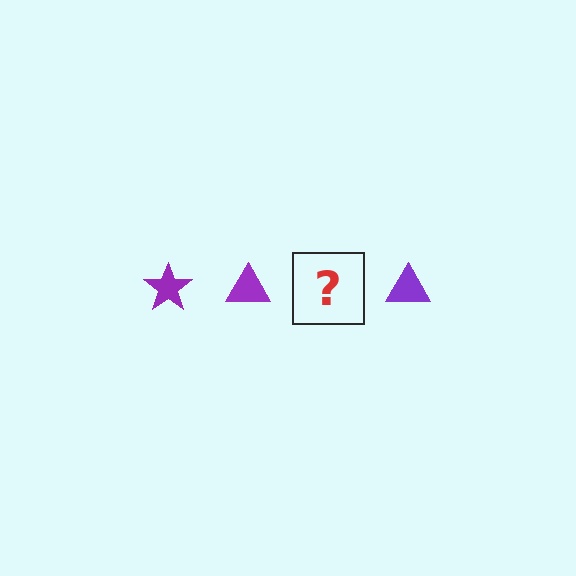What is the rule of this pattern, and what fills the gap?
The rule is that the pattern cycles through star, triangle shapes in purple. The gap should be filled with a purple star.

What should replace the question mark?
The question mark should be replaced with a purple star.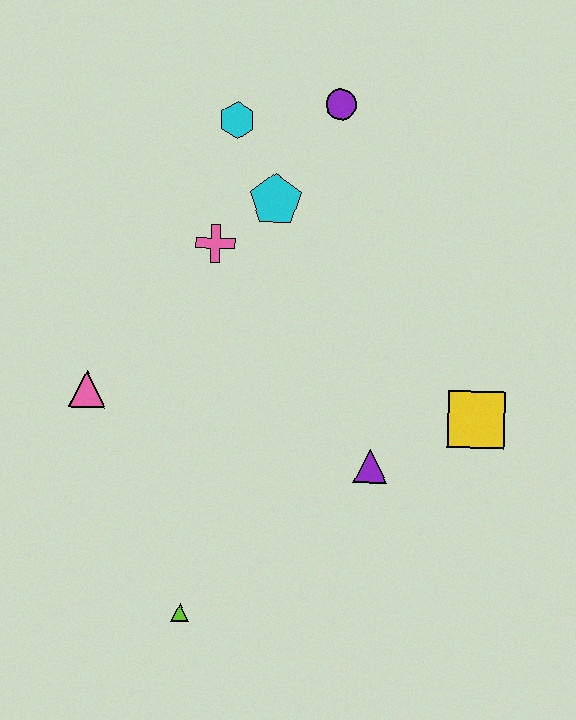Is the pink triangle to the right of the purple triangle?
No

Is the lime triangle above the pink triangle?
No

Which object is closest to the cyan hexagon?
The cyan pentagon is closest to the cyan hexagon.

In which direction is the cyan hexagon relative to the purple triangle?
The cyan hexagon is above the purple triangle.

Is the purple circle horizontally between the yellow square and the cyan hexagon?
Yes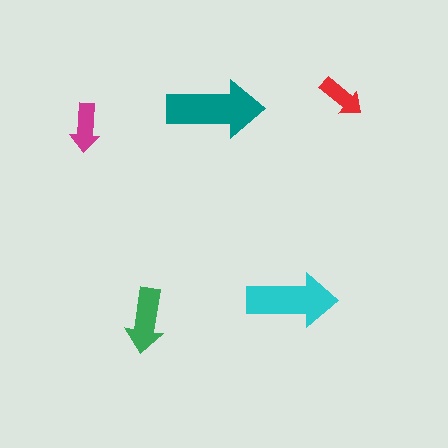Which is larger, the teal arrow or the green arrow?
The teal one.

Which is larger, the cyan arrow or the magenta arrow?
The cyan one.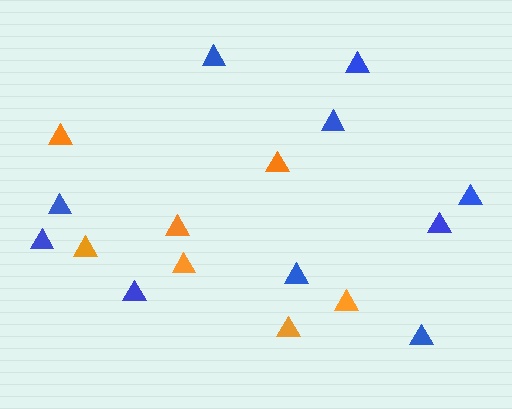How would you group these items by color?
There are 2 groups: one group of orange triangles (7) and one group of blue triangles (10).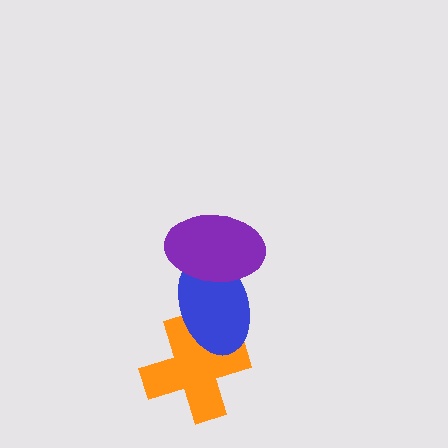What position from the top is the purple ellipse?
The purple ellipse is 1st from the top.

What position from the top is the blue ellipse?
The blue ellipse is 2nd from the top.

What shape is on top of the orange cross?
The blue ellipse is on top of the orange cross.